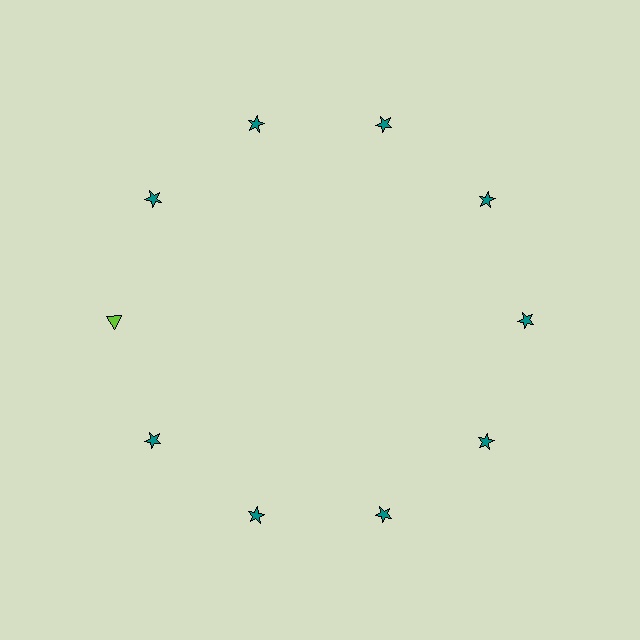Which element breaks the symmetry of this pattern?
The lime triangle at roughly the 9 o'clock position breaks the symmetry. All other shapes are teal stars.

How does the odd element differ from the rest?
It differs in both color (lime instead of teal) and shape (triangle instead of star).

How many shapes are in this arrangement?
There are 10 shapes arranged in a ring pattern.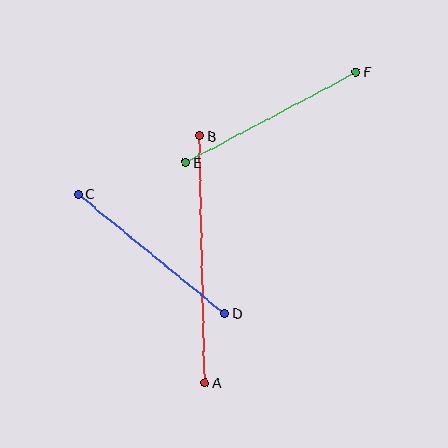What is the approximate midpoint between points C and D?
The midpoint is at approximately (151, 254) pixels.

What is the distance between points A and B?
The distance is approximately 247 pixels.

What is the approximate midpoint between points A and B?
The midpoint is at approximately (203, 259) pixels.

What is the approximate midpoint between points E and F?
The midpoint is at approximately (271, 117) pixels.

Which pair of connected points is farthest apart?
Points A and B are farthest apart.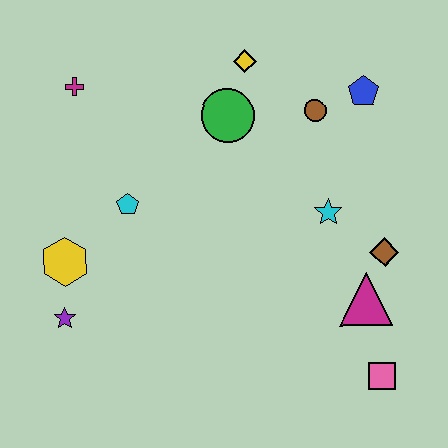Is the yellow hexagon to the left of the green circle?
Yes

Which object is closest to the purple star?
The yellow hexagon is closest to the purple star.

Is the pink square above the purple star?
No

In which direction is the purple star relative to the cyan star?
The purple star is to the left of the cyan star.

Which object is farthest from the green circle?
The pink square is farthest from the green circle.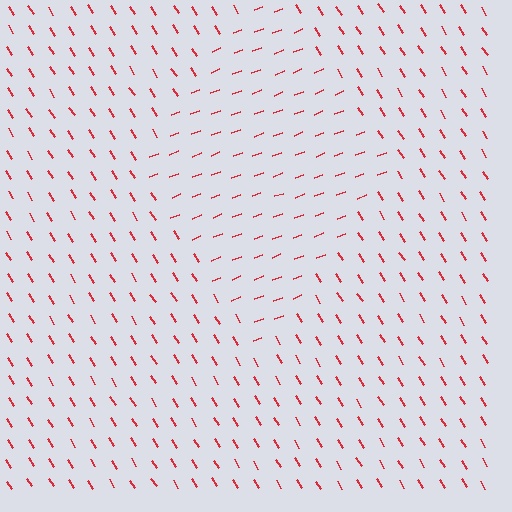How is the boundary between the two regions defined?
The boundary is defined purely by a change in line orientation (approximately 79 degrees difference). All lines are the same color and thickness.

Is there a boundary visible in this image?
Yes, there is a texture boundary formed by a change in line orientation.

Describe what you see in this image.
The image is filled with small red line segments. A diamond region in the image has lines oriented differently from the surrounding lines, creating a visible texture boundary.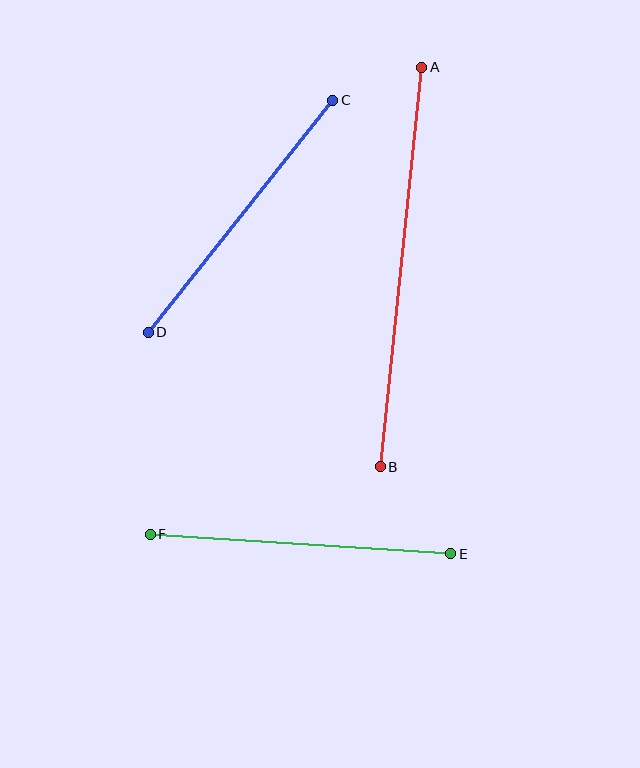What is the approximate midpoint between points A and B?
The midpoint is at approximately (401, 267) pixels.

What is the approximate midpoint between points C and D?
The midpoint is at approximately (241, 216) pixels.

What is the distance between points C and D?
The distance is approximately 297 pixels.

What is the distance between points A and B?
The distance is approximately 401 pixels.